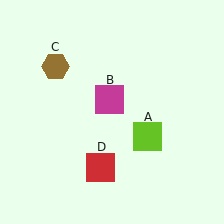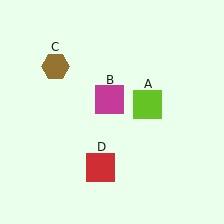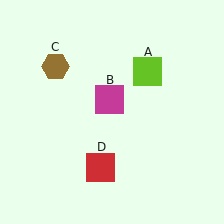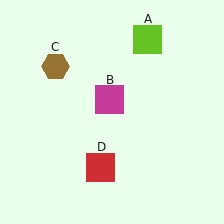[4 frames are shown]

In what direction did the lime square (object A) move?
The lime square (object A) moved up.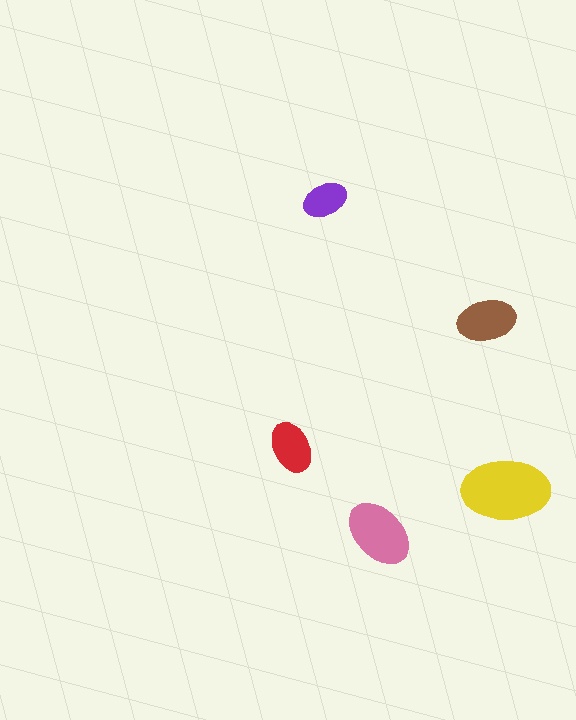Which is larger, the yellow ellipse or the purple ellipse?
The yellow one.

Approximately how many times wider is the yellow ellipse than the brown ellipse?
About 1.5 times wider.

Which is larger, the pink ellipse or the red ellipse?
The pink one.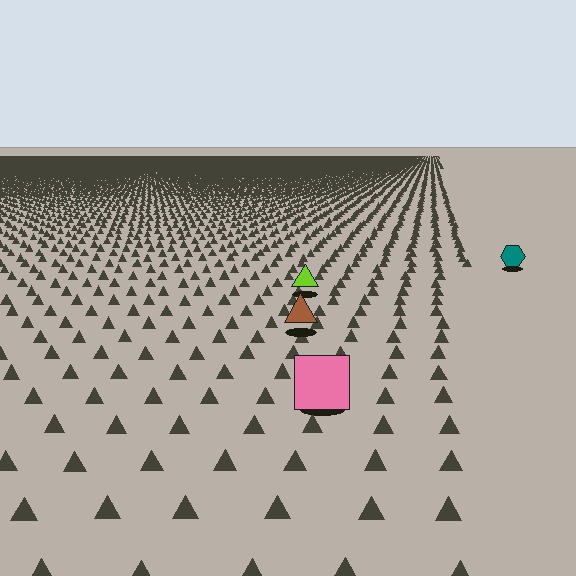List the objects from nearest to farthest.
From nearest to farthest: the pink square, the brown triangle, the lime triangle, the teal hexagon.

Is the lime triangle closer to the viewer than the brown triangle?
No. The brown triangle is closer — you can tell from the texture gradient: the ground texture is coarser near it.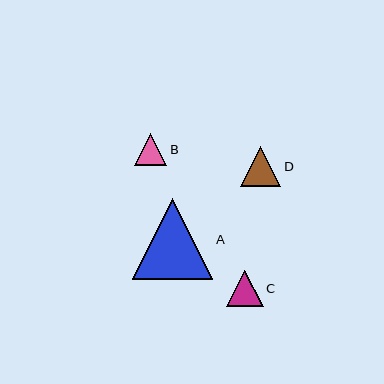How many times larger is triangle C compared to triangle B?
Triangle C is approximately 1.1 times the size of triangle B.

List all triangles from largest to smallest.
From largest to smallest: A, D, C, B.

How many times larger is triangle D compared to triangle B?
Triangle D is approximately 1.2 times the size of triangle B.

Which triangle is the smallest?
Triangle B is the smallest with a size of approximately 32 pixels.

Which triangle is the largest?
Triangle A is the largest with a size of approximately 81 pixels.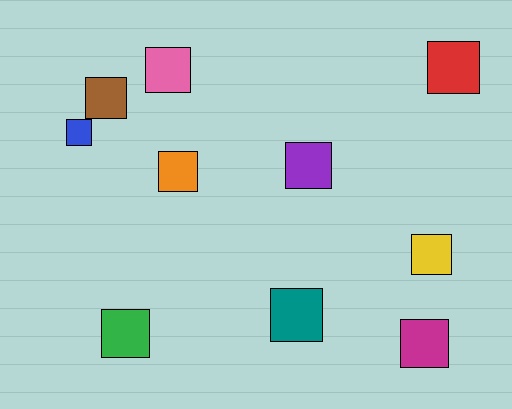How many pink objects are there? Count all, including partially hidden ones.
There is 1 pink object.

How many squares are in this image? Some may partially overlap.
There are 10 squares.